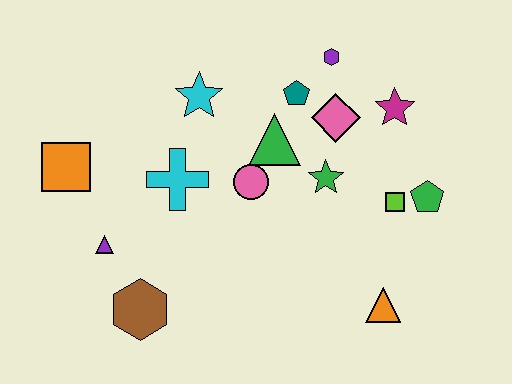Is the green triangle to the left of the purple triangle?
No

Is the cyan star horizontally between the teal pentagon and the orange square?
Yes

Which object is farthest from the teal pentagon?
The brown hexagon is farthest from the teal pentagon.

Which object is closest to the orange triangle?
The lime square is closest to the orange triangle.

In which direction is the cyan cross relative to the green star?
The cyan cross is to the left of the green star.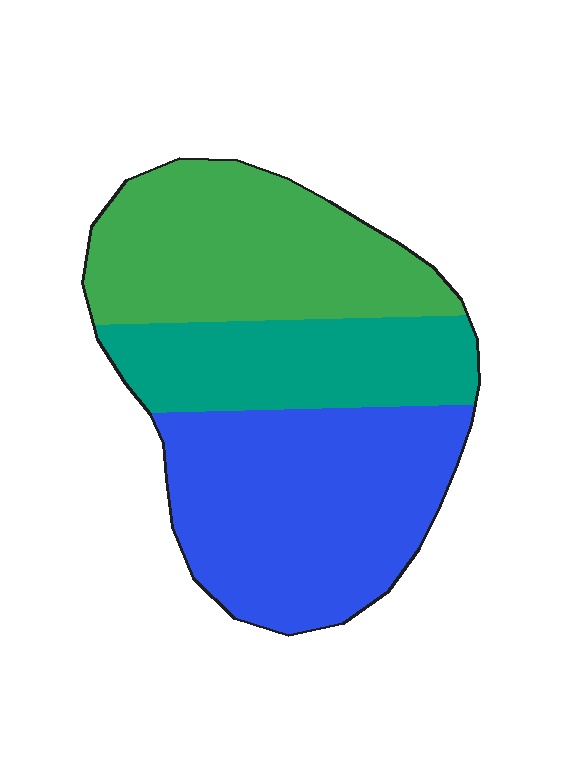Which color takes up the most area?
Blue, at roughly 40%.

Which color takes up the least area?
Teal, at roughly 25%.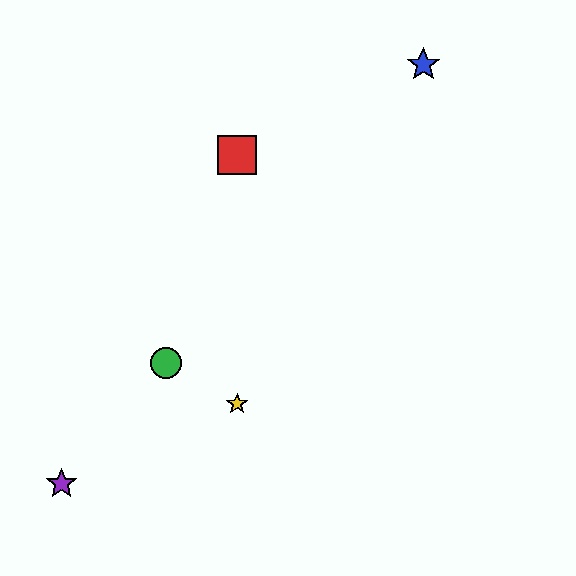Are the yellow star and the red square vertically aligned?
Yes, both are at x≈237.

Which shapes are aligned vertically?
The red square, the yellow star are aligned vertically.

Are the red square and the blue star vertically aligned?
No, the red square is at x≈237 and the blue star is at x≈423.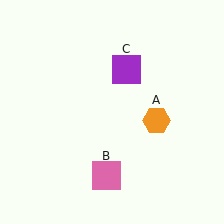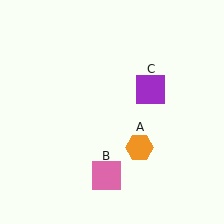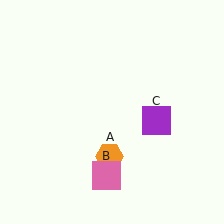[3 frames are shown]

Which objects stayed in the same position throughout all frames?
Pink square (object B) remained stationary.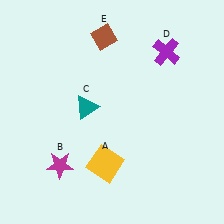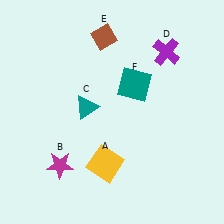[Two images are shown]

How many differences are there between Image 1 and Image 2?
There is 1 difference between the two images.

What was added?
A teal square (F) was added in Image 2.